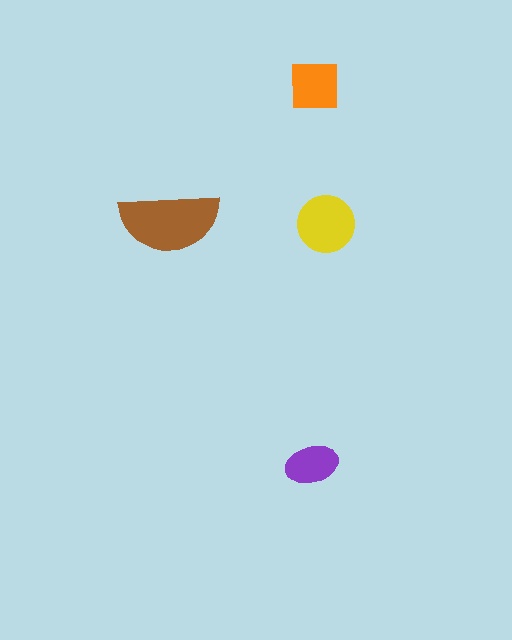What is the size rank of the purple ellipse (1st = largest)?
4th.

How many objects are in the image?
There are 4 objects in the image.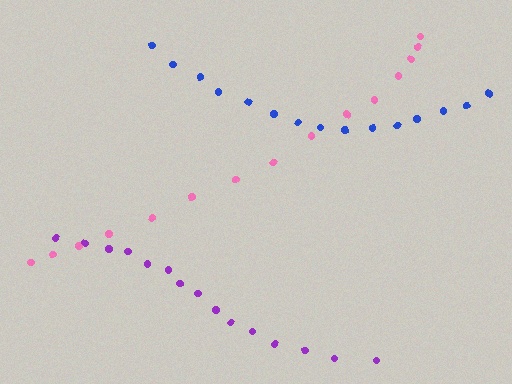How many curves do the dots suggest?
There are 3 distinct paths.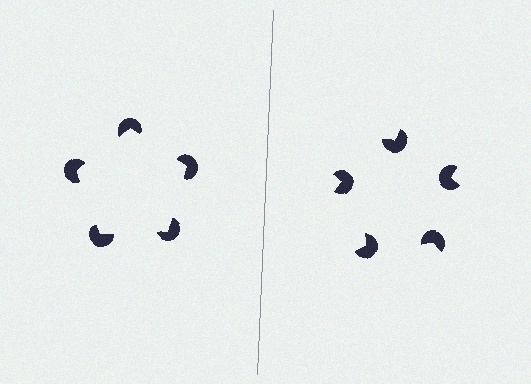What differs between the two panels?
The pac-man discs are positioned identically on both sides; only the wedge orientations differ. On the left they align to a pentagon; on the right they are misaligned.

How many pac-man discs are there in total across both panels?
10 — 5 on each side.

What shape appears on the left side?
An illusory pentagon.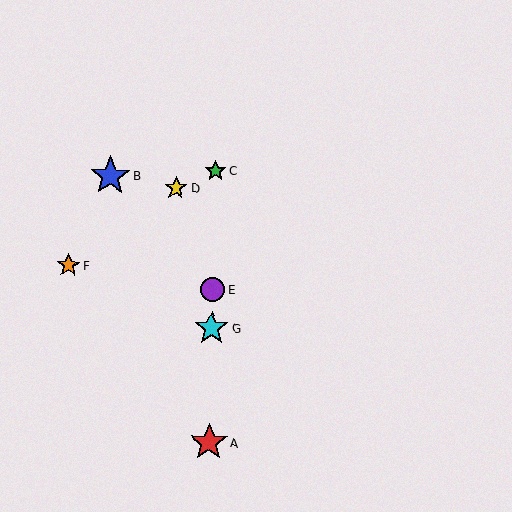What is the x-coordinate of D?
Object D is at x≈176.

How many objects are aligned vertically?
4 objects (A, C, E, G) are aligned vertically.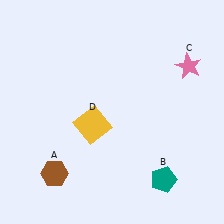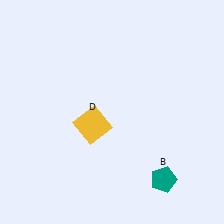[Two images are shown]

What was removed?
The brown hexagon (A), the pink star (C) were removed in Image 2.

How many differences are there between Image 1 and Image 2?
There are 2 differences between the two images.